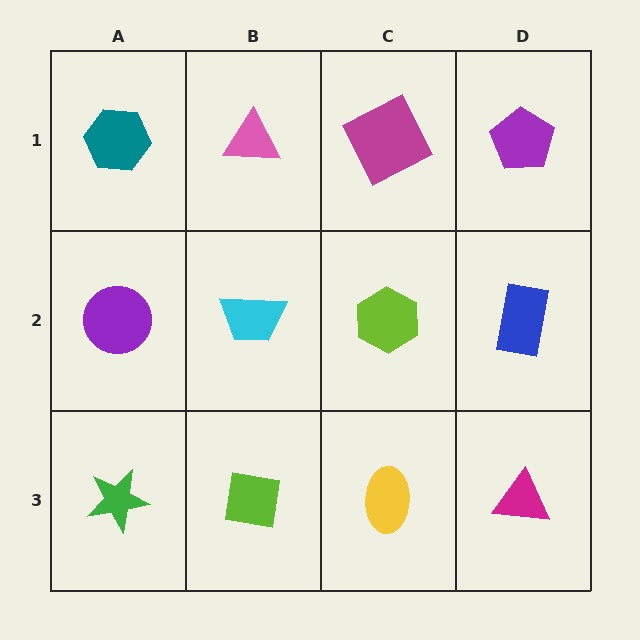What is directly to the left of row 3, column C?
A lime square.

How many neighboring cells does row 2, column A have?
3.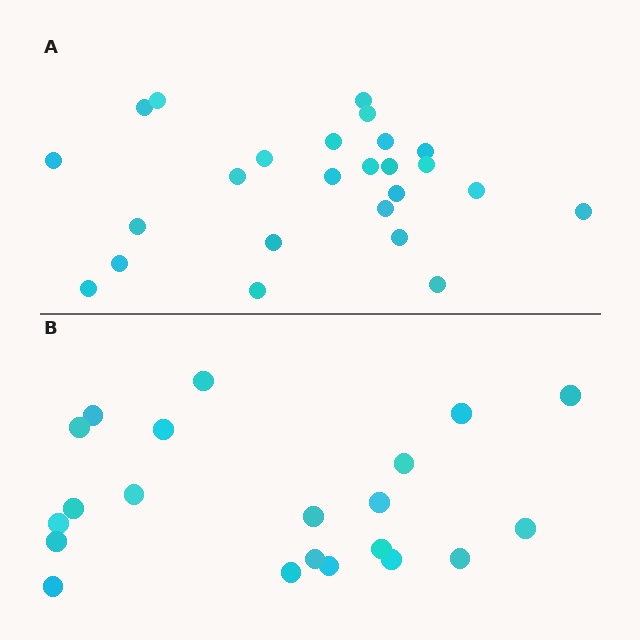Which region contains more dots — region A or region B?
Region A (the top region) has more dots.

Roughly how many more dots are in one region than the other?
Region A has about 4 more dots than region B.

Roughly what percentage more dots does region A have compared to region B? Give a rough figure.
About 20% more.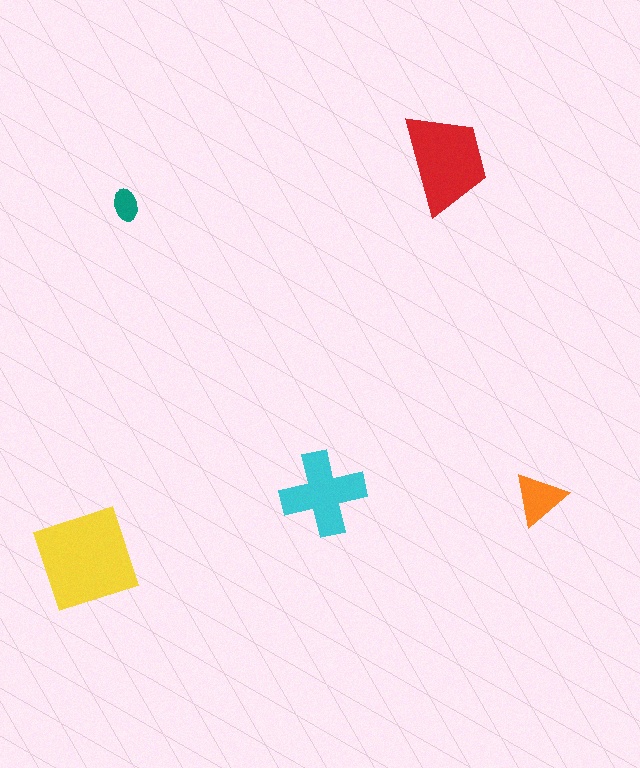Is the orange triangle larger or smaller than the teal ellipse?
Larger.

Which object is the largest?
The yellow diamond.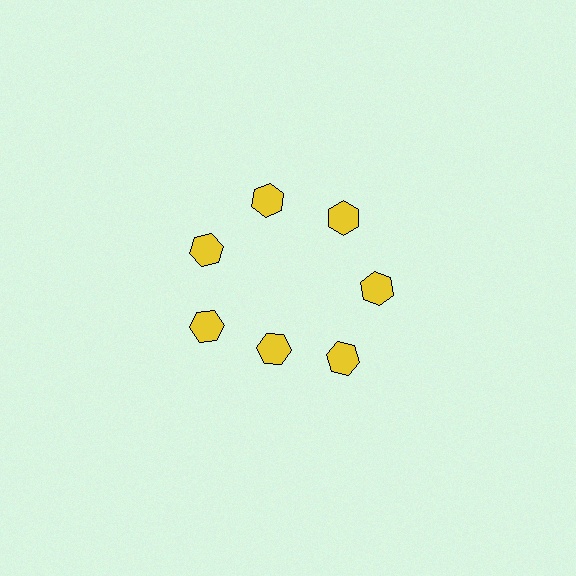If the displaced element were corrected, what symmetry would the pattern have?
It would have 7-fold rotational symmetry — the pattern would map onto itself every 51 degrees.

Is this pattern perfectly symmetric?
No. The 7 yellow hexagons are arranged in a ring, but one element near the 6 o'clock position is pulled inward toward the center, breaking the 7-fold rotational symmetry.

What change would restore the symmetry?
The symmetry would be restored by moving it outward, back onto the ring so that all 7 hexagons sit at equal angles and equal distance from the center.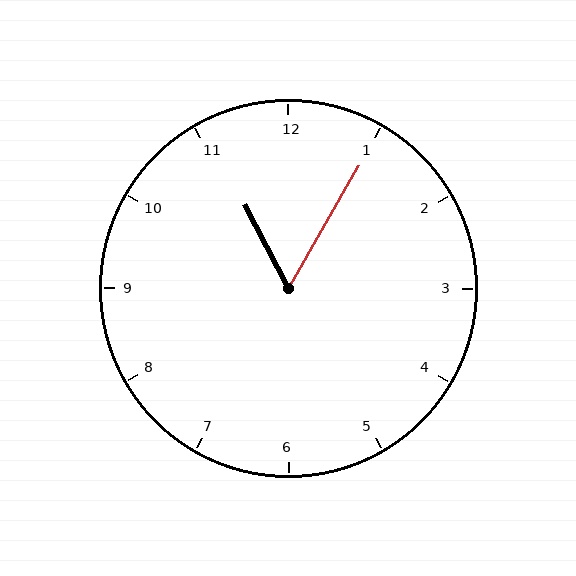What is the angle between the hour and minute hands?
Approximately 58 degrees.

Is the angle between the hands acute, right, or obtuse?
It is acute.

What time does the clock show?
11:05.